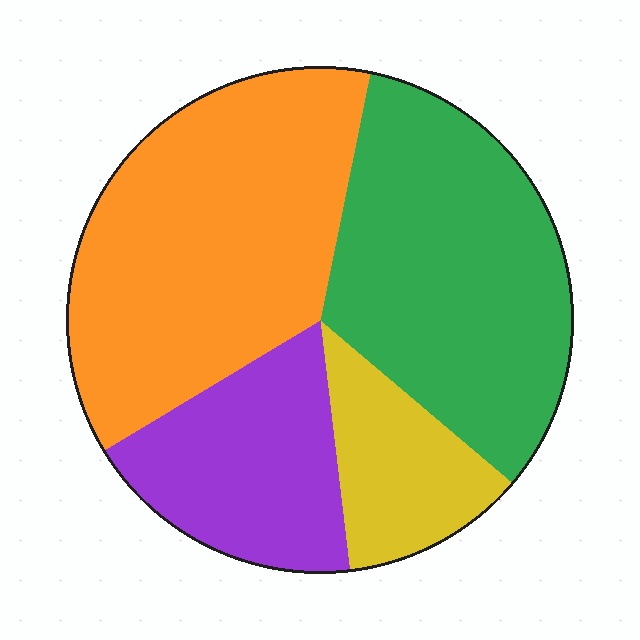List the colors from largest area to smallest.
From largest to smallest: orange, green, purple, yellow.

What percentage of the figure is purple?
Purple takes up about one sixth (1/6) of the figure.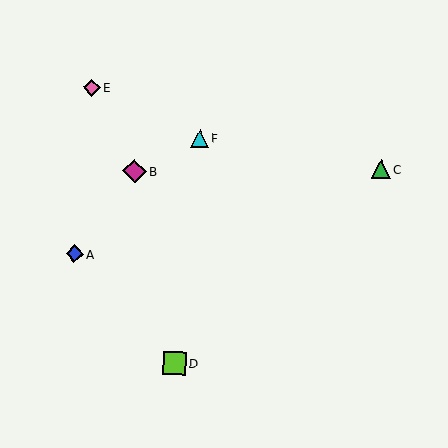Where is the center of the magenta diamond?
The center of the magenta diamond is at (134, 171).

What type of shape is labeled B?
Shape B is a magenta diamond.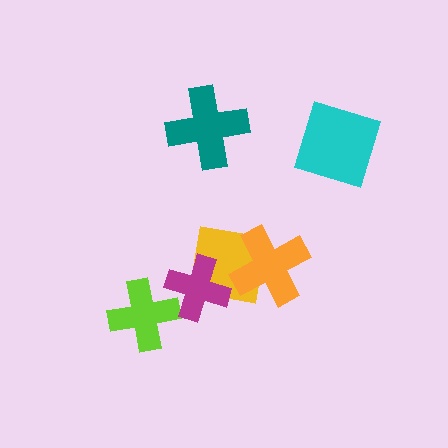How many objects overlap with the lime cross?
1 object overlaps with the lime cross.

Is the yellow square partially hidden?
Yes, it is partially covered by another shape.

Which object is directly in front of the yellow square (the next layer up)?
The orange cross is directly in front of the yellow square.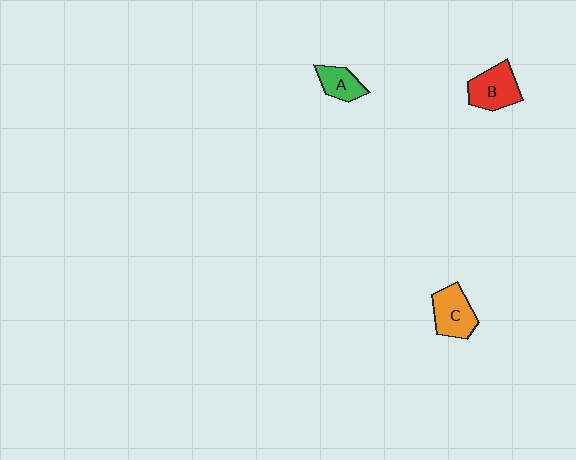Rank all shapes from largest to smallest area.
From largest to smallest: B (red), C (orange), A (green).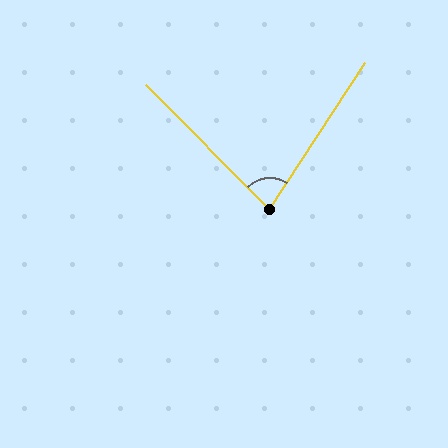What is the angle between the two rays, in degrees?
Approximately 78 degrees.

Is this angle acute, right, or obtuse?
It is acute.